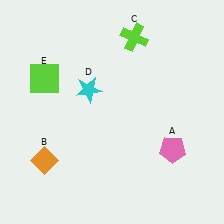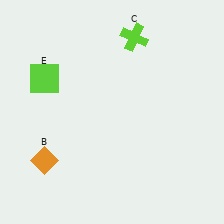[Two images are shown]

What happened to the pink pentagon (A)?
The pink pentagon (A) was removed in Image 2. It was in the bottom-right area of Image 1.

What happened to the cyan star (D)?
The cyan star (D) was removed in Image 2. It was in the top-left area of Image 1.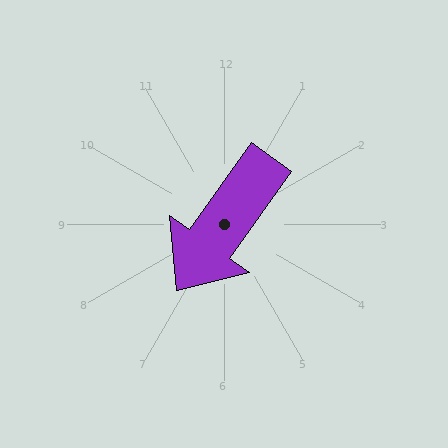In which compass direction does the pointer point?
Southwest.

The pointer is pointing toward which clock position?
Roughly 7 o'clock.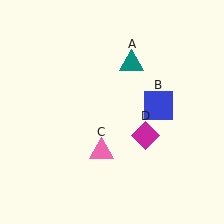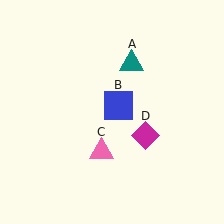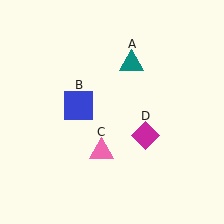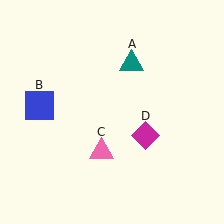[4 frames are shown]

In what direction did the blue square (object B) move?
The blue square (object B) moved left.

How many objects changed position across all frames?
1 object changed position: blue square (object B).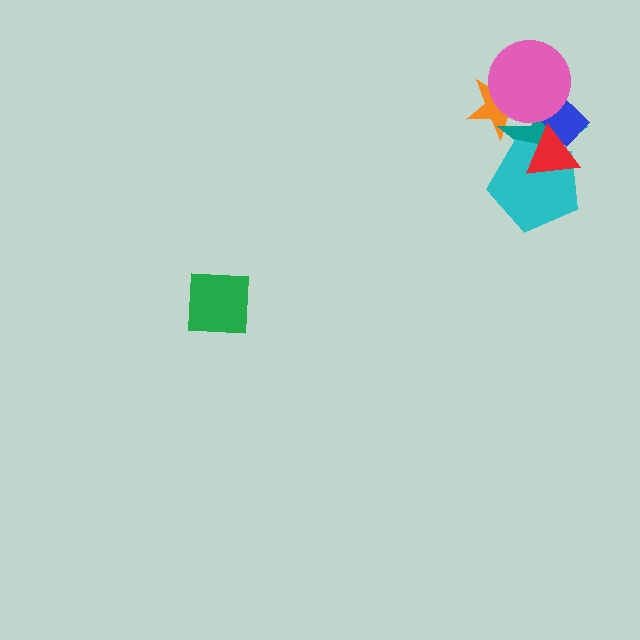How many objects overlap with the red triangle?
3 objects overlap with the red triangle.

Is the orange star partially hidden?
Yes, it is partially covered by another shape.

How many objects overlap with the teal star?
5 objects overlap with the teal star.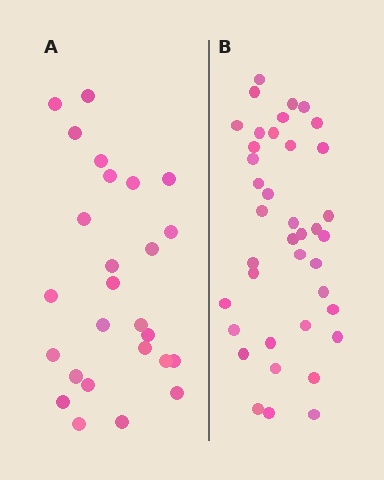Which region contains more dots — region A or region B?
Region B (the right region) has more dots.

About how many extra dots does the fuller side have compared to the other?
Region B has approximately 15 more dots than region A.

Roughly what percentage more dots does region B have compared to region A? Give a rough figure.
About 50% more.